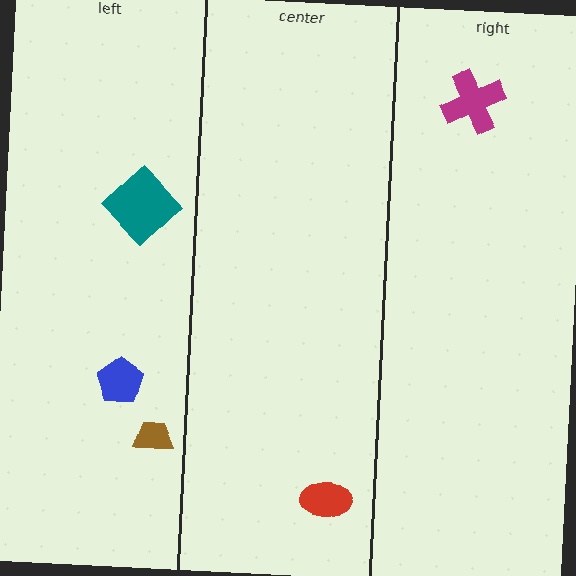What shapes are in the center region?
The red ellipse.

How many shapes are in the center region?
1.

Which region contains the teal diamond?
The left region.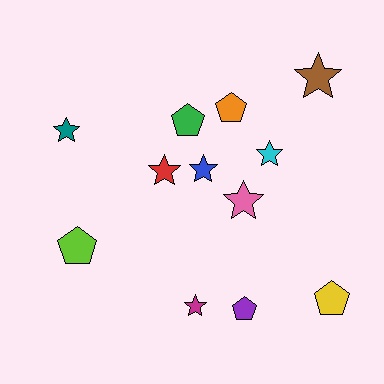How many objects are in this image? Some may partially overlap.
There are 12 objects.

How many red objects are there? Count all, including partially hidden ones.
There is 1 red object.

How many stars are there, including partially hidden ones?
There are 7 stars.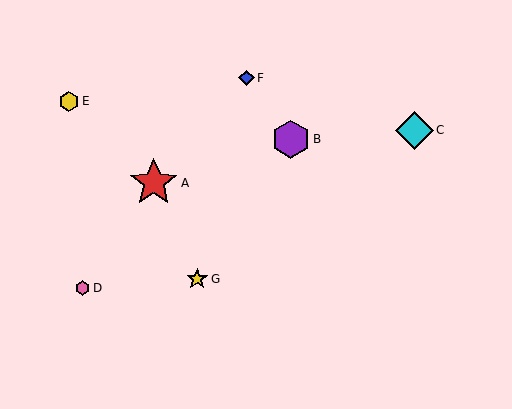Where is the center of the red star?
The center of the red star is at (154, 183).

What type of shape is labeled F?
Shape F is a blue diamond.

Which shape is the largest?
The red star (labeled A) is the largest.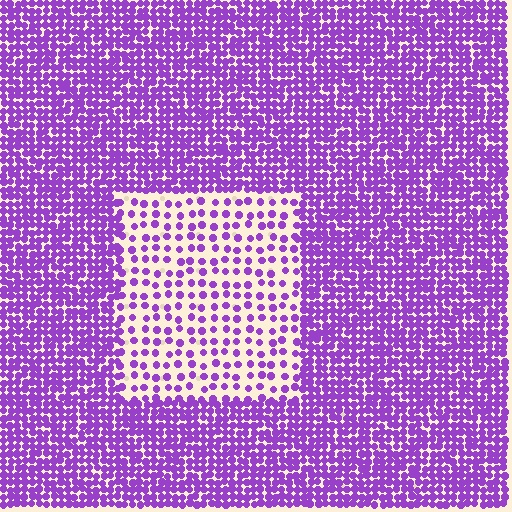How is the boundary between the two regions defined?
The boundary is defined by a change in element density (approximately 2.6x ratio). All elements are the same color, size, and shape.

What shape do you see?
I see a rectangle.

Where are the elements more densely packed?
The elements are more densely packed outside the rectangle boundary.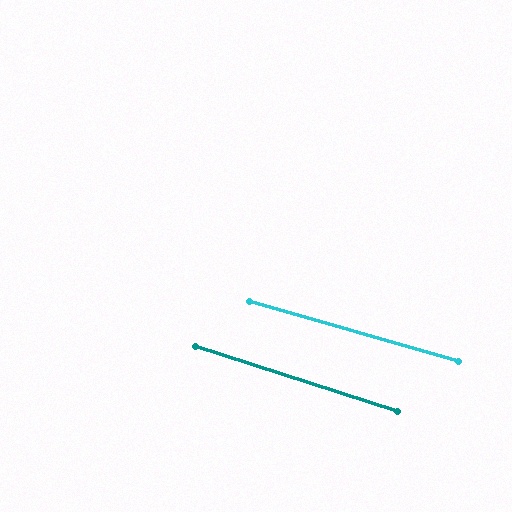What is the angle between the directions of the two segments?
Approximately 2 degrees.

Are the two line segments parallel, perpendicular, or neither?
Parallel — their directions differ by only 1.5°.